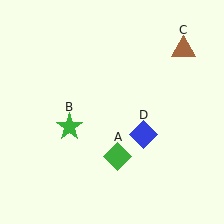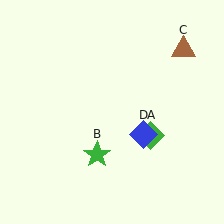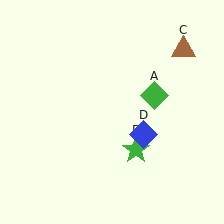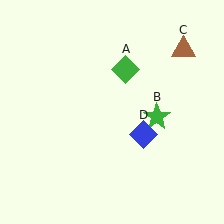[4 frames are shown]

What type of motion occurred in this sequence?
The green diamond (object A), green star (object B) rotated counterclockwise around the center of the scene.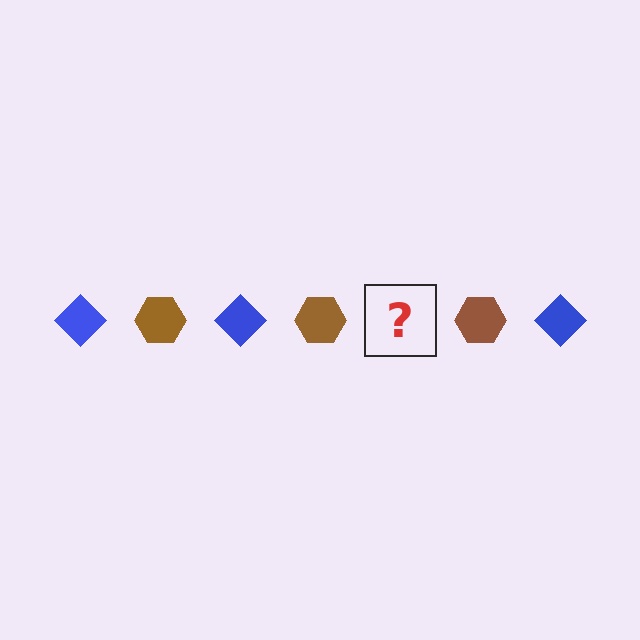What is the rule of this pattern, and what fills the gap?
The rule is that the pattern alternates between blue diamond and brown hexagon. The gap should be filled with a blue diamond.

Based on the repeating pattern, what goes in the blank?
The blank should be a blue diamond.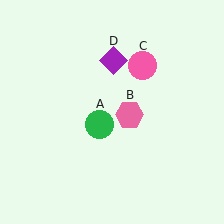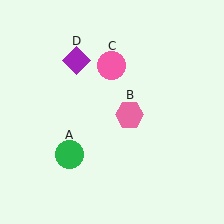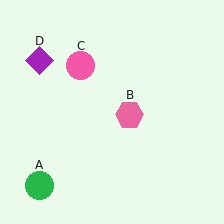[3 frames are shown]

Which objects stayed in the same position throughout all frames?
Pink hexagon (object B) remained stationary.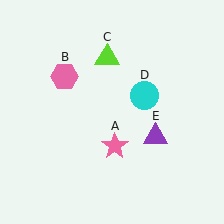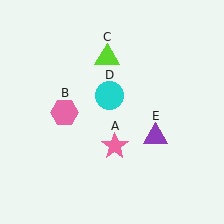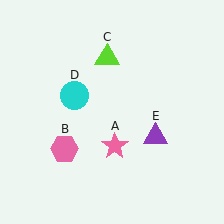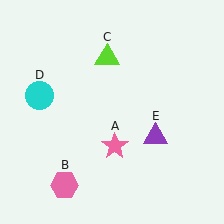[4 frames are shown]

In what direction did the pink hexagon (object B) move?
The pink hexagon (object B) moved down.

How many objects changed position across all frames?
2 objects changed position: pink hexagon (object B), cyan circle (object D).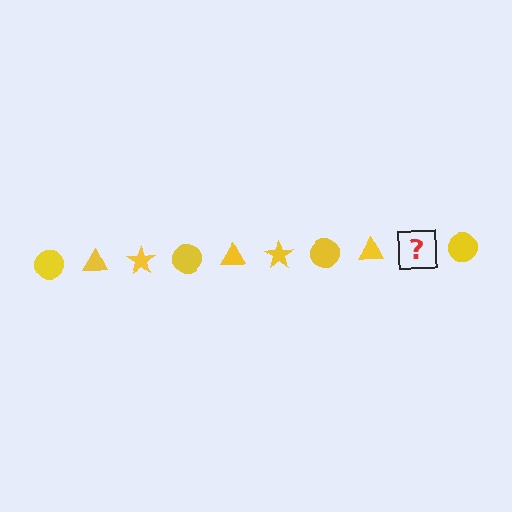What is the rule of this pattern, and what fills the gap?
The rule is that the pattern cycles through circle, triangle, star shapes in yellow. The gap should be filled with a yellow star.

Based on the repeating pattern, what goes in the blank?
The blank should be a yellow star.